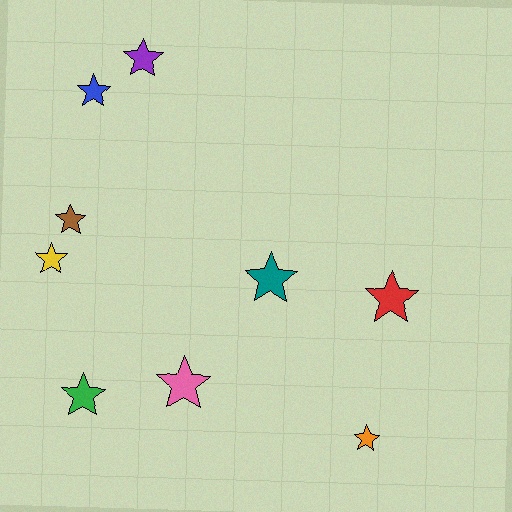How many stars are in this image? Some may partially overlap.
There are 9 stars.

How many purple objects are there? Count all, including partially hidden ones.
There is 1 purple object.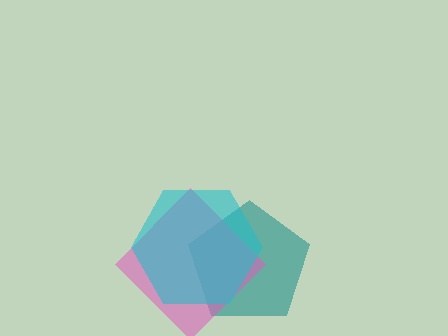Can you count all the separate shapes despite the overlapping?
Yes, there are 3 separate shapes.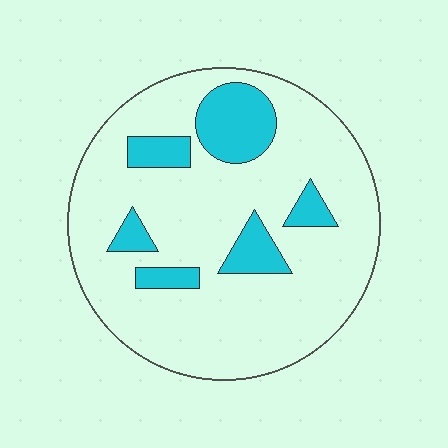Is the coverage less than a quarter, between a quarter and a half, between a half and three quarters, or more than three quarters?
Less than a quarter.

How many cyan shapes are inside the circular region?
6.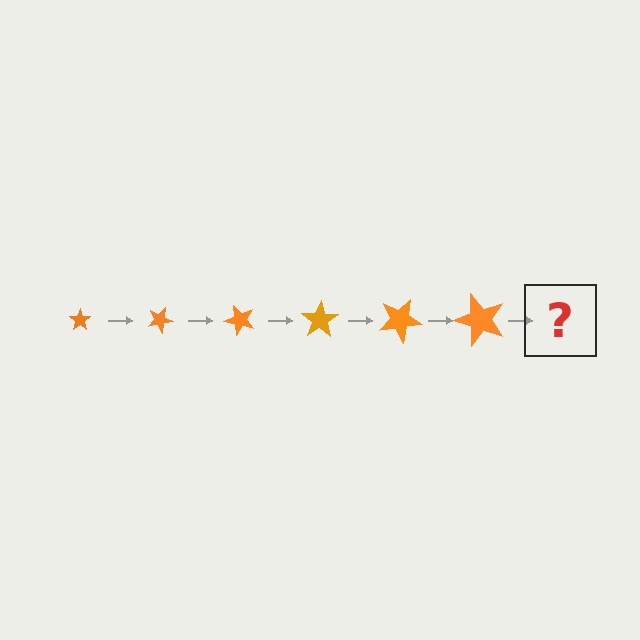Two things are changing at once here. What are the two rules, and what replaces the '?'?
The two rules are that the star grows larger each step and it rotates 25 degrees each step. The '?' should be a star, larger than the previous one and rotated 150 degrees from the start.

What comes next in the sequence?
The next element should be a star, larger than the previous one and rotated 150 degrees from the start.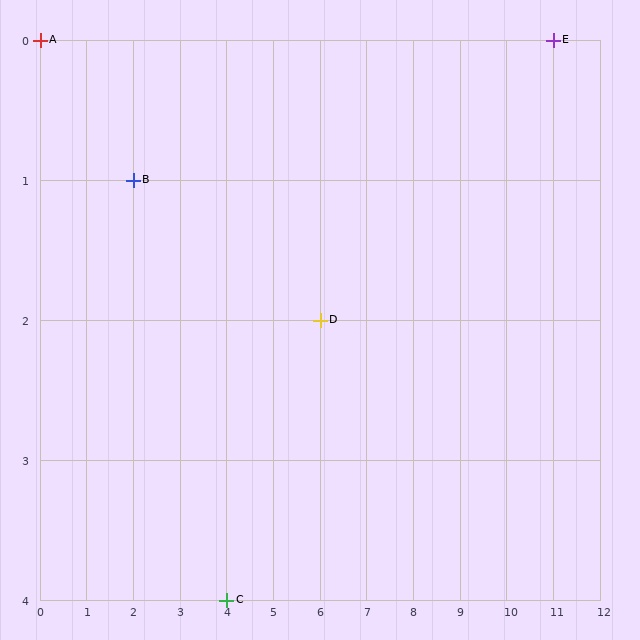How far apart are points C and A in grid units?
Points C and A are 4 columns and 4 rows apart (about 5.7 grid units diagonally).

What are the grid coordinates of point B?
Point B is at grid coordinates (2, 1).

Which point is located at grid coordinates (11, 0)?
Point E is at (11, 0).